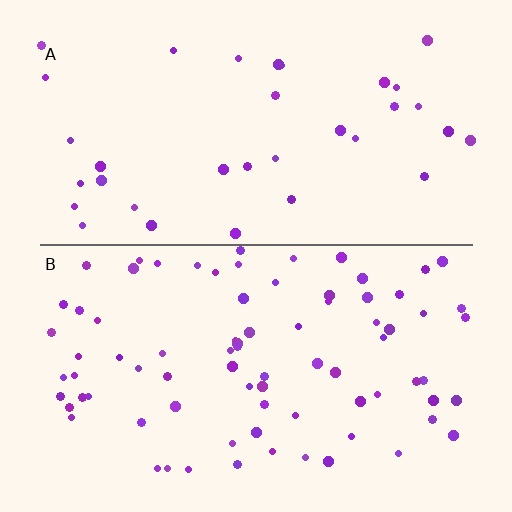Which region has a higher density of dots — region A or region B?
B (the bottom).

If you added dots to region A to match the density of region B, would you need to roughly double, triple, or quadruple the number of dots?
Approximately double.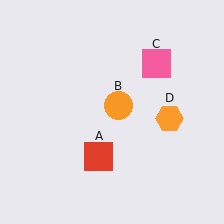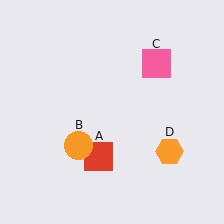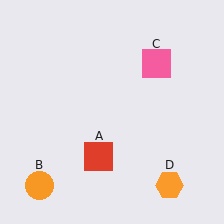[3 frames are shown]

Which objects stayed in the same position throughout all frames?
Red square (object A) and pink square (object C) remained stationary.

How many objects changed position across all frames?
2 objects changed position: orange circle (object B), orange hexagon (object D).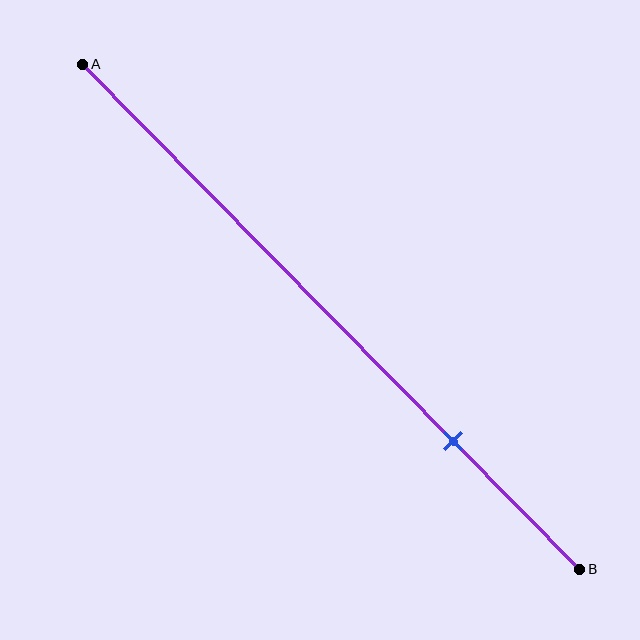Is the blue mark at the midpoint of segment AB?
No, the mark is at about 75% from A, not at the 50% midpoint.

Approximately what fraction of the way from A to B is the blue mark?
The blue mark is approximately 75% of the way from A to B.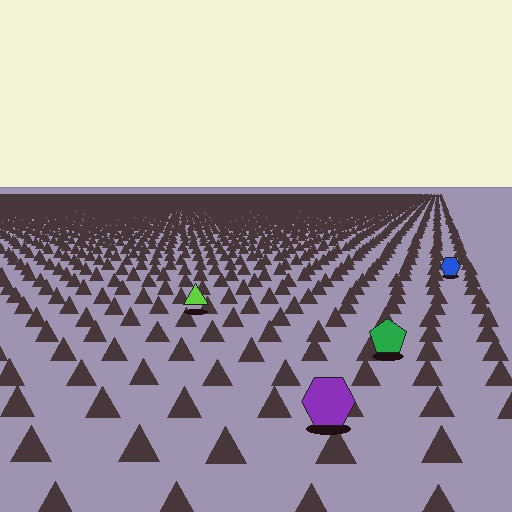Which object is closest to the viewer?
The purple hexagon is closest. The texture marks near it are larger and more spread out.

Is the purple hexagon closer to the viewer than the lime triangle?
Yes. The purple hexagon is closer — you can tell from the texture gradient: the ground texture is coarser near it.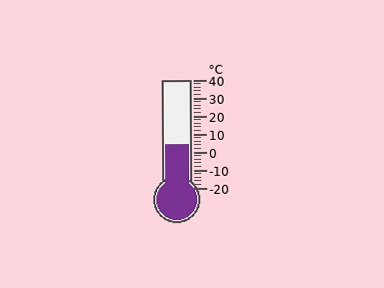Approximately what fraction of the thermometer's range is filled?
The thermometer is filled to approximately 40% of its range.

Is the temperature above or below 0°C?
The temperature is above 0°C.